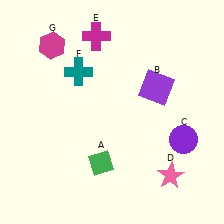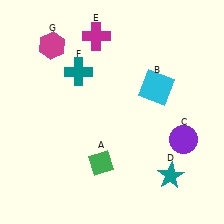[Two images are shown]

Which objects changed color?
B changed from purple to cyan. D changed from pink to teal.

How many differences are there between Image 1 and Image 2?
There are 2 differences between the two images.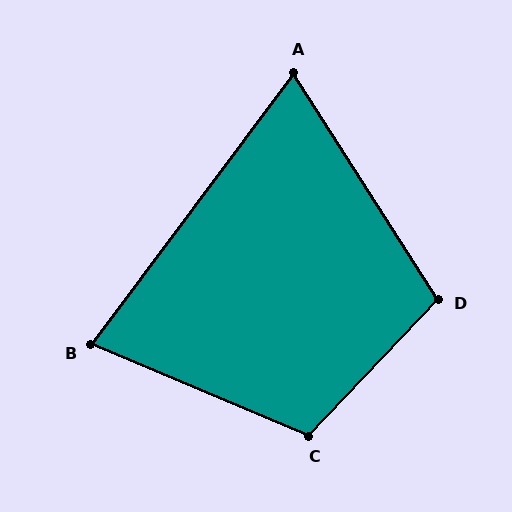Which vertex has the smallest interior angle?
A, at approximately 69 degrees.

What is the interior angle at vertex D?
Approximately 104 degrees (obtuse).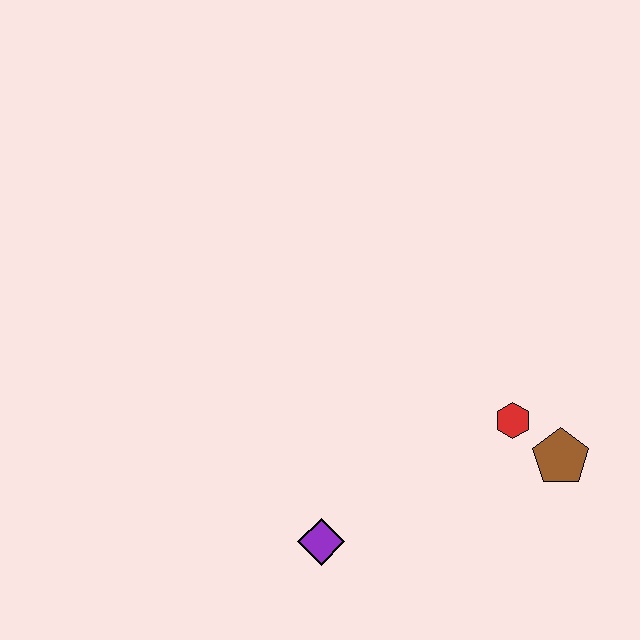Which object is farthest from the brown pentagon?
The purple diamond is farthest from the brown pentagon.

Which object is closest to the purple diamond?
The red hexagon is closest to the purple diamond.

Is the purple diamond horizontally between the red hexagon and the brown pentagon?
No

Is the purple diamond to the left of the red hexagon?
Yes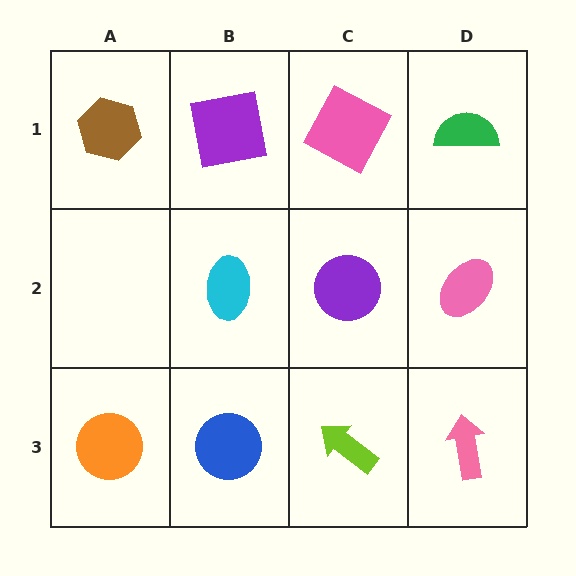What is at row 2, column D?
A pink ellipse.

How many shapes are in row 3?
4 shapes.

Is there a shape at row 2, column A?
No, that cell is empty.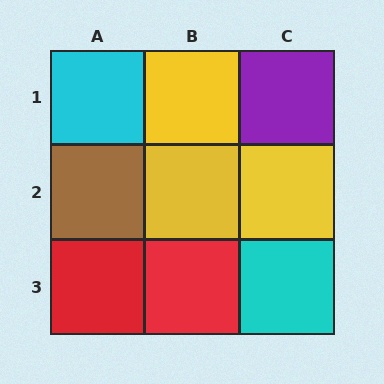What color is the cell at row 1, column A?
Cyan.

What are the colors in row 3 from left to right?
Red, red, cyan.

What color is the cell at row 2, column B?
Yellow.